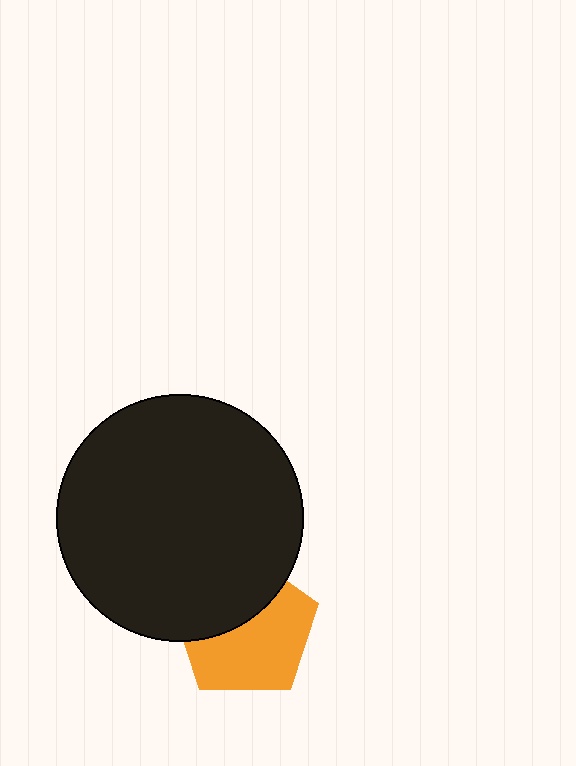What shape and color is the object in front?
The object in front is a black circle.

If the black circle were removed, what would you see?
You would see the complete orange pentagon.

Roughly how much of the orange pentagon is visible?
About half of it is visible (roughly 59%).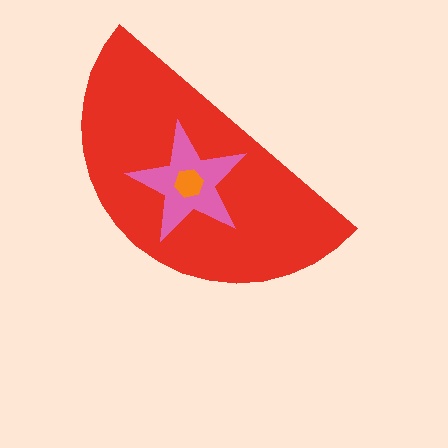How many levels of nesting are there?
3.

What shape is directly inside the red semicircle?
The pink star.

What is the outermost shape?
The red semicircle.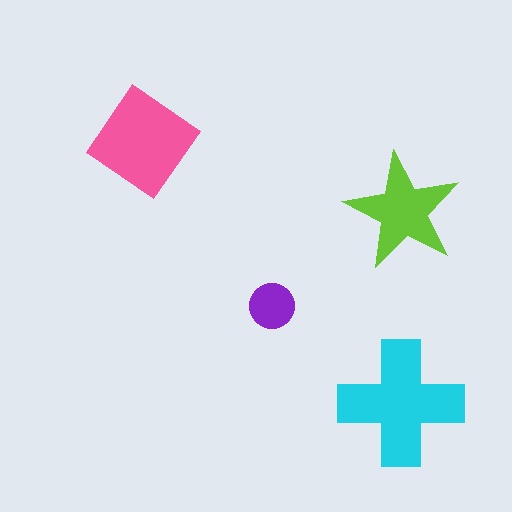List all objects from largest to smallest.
The cyan cross, the pink diamond, the lime star, the purple circle.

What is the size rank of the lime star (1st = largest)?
3rd.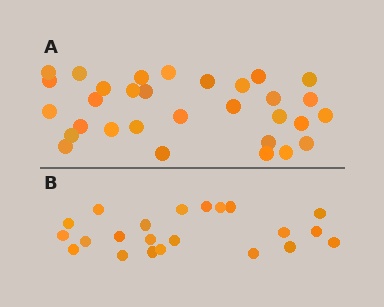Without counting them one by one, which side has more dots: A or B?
Region A (the top region) has more dots.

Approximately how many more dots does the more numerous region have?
Region A has roughly 8 or so more dots than region B.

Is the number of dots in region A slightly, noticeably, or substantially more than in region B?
Region A has noticeably more, but not dramatically so. The ratio is roughly 1.4 to 1.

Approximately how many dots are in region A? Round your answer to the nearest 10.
About 30 dots. (The exact count is 31, which rounds to 30.)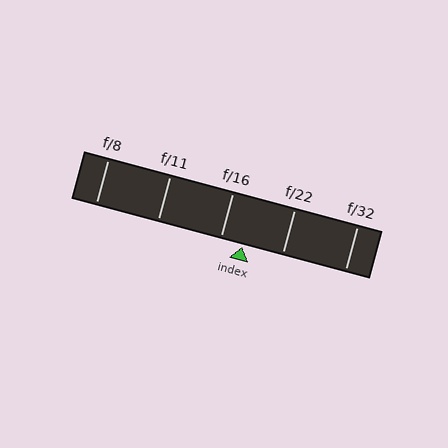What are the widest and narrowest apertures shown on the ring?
The widest aperture shown is f/8 and the narrowest is f/32.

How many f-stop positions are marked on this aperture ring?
There are 5 f-stop positions marked.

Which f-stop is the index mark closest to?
The index mark is closest to f/16.